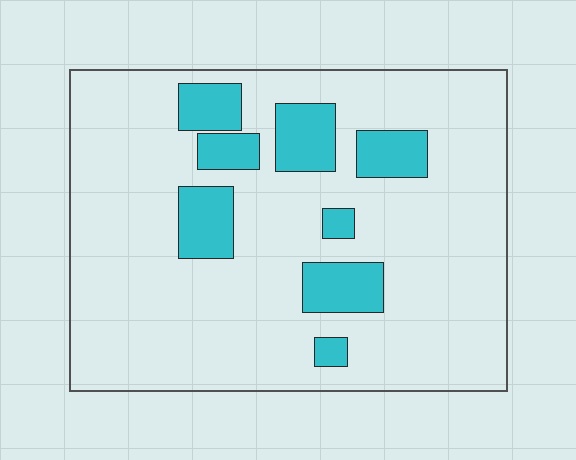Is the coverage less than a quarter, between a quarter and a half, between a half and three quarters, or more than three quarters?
Less than a quarter.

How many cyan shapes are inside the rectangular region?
8.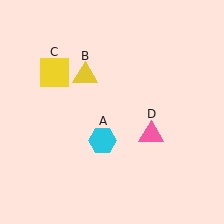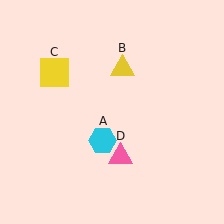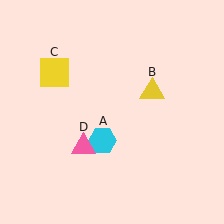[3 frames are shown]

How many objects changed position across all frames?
2 objects changed position: yellow triangle (object B), pink triangle (object D).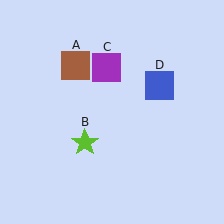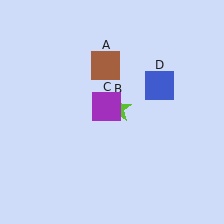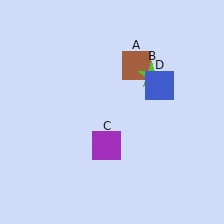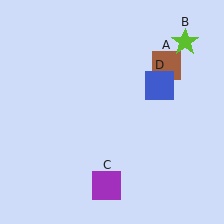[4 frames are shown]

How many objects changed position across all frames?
3 objects changed position: brown square (object A), lime star (object B), purple square (object C).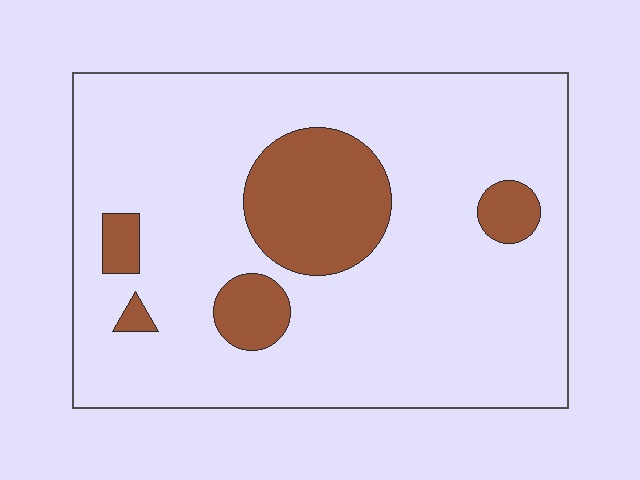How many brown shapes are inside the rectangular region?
5.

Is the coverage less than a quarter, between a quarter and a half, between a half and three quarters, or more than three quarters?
Less than a quarter.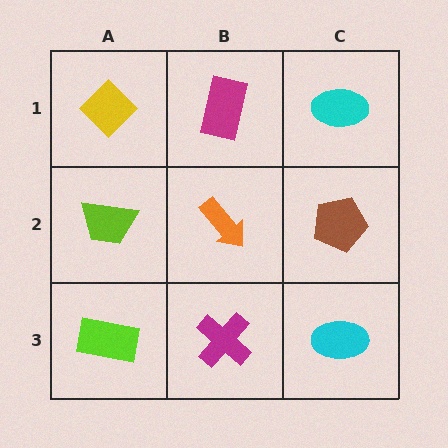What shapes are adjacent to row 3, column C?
A brown pentagon (row 2, column C), a magenta cross (row 3, column B).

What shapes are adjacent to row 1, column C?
A brown pentagon (row 2, column C), a magenta rectangle (row 1, column B).